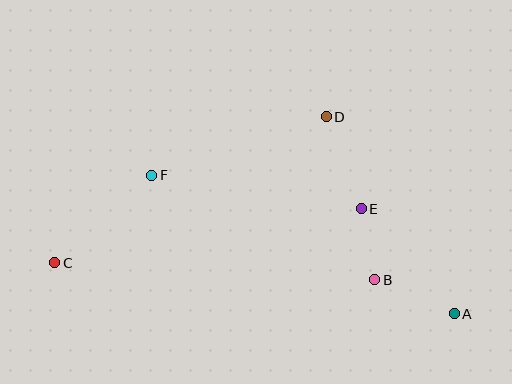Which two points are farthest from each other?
Points A and C are farthest from each other.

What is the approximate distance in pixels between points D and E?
The distance between D and E is approximately 98 pixels.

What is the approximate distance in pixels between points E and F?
The distance between E and F is approximately 212 pixels.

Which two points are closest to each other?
Points B and E are closest to each other.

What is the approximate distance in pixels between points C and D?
The distance between C and D is approximately 308 pixels.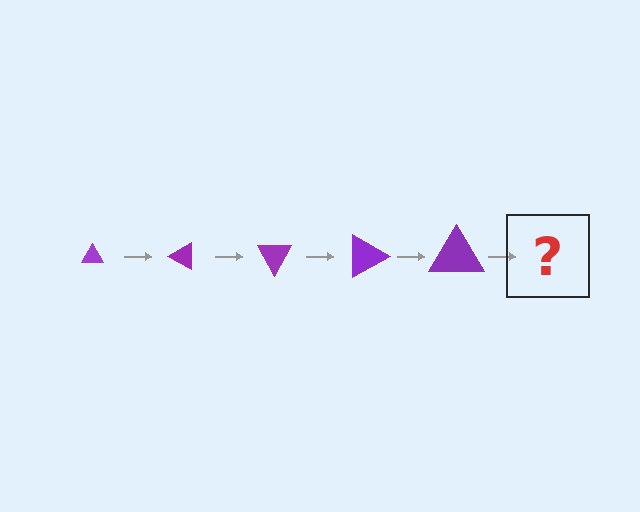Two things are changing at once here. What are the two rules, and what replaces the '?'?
The two rules are that the triangle grows larger each step and it rotates 30 degrees each step. The '?' should be a triangle, larger than the previous one and rotated 150 degrees from the start.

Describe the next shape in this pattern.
It should be a triangle, larger than the previous one and rotated 150 degrees from the start.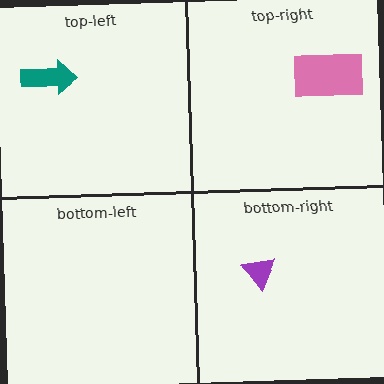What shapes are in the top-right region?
The pink rectangle.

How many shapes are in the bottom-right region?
1.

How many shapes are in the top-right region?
1.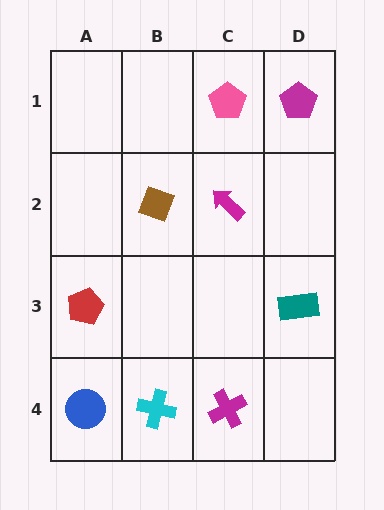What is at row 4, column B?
A cyan cross.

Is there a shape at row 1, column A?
No, that cell is empty.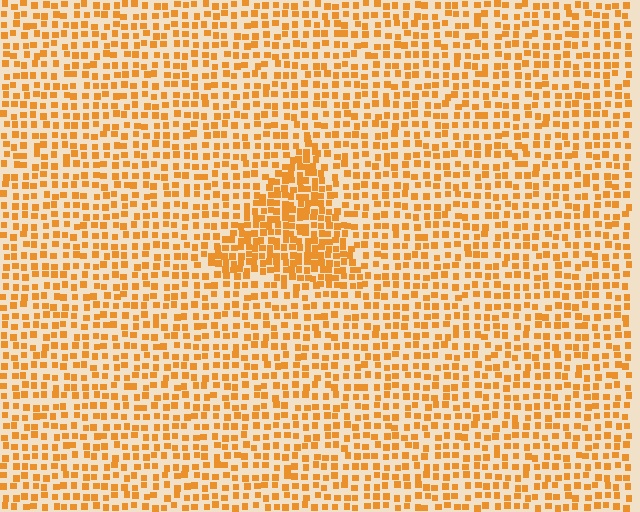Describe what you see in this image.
The image contains small orange elements arranged at two different densities. A triangle-shaped region is visible where the elements are more densely packed than the surrounding area.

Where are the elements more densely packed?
The elements are more densely packed inside the triangle boundary.